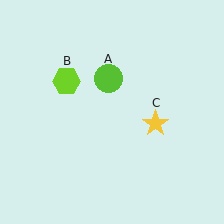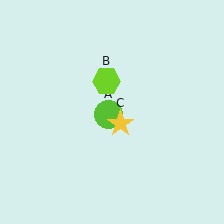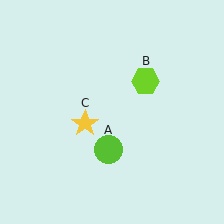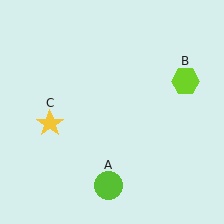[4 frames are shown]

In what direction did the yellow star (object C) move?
The yellow star (object C) moved left.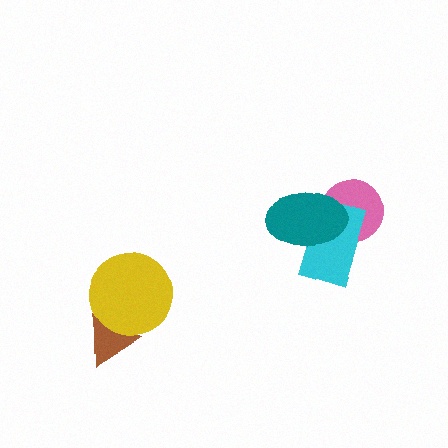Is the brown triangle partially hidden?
Yes, it is partially covered by another shape.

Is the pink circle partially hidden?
Yes, it is partially covered by another shape.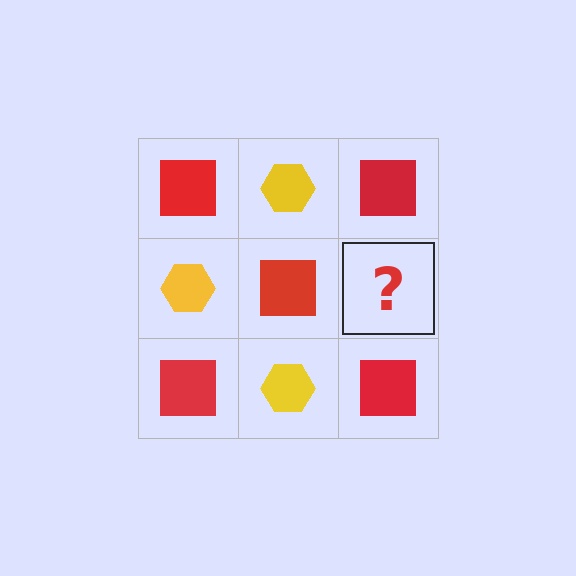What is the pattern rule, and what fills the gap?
The rule is that it alternates red square and yellow hexagon in a checkerboard pattern. The gap should be filled with a yellow hexagon.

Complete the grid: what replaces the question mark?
The question mark should be replaced with a yellow hexagon.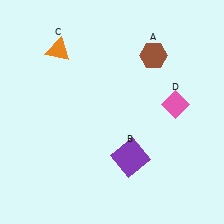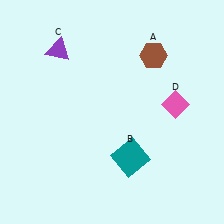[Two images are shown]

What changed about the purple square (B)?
In Image 1, B is purple. In Image 2, it changed to teal.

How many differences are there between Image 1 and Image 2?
There are 2 differences between the two images.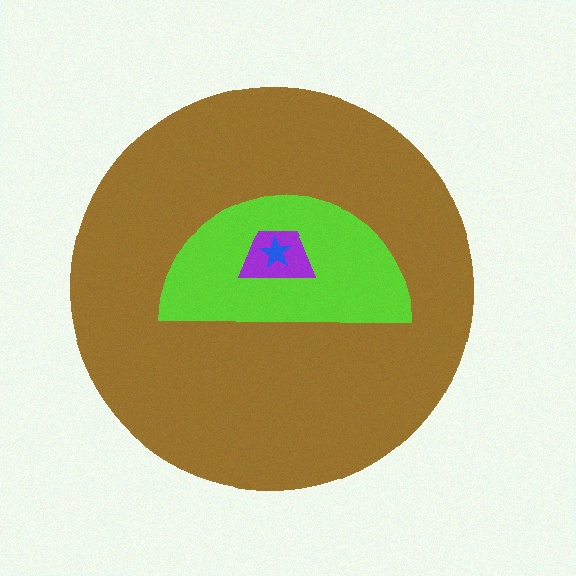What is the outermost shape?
The brown circle.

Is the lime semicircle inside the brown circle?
Yes.